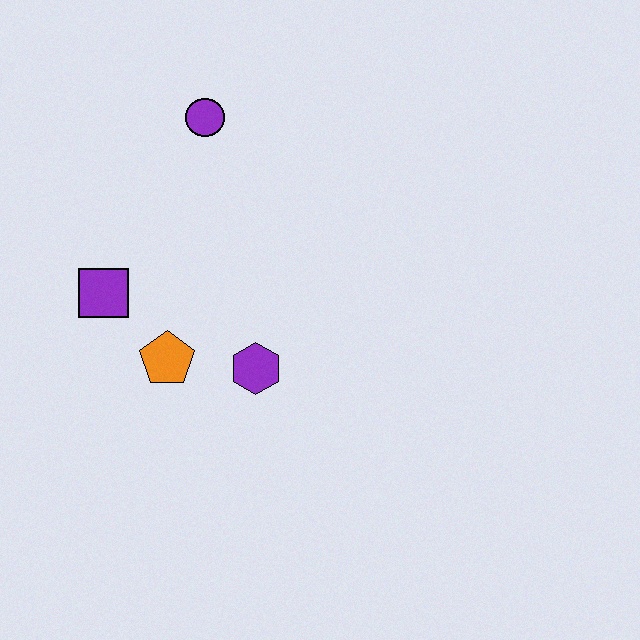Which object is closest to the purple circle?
The purple square is closest to the purple circle.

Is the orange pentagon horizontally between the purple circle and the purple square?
Yes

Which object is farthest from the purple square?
The purple circle is farthest from the purple square.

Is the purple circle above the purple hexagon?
Yes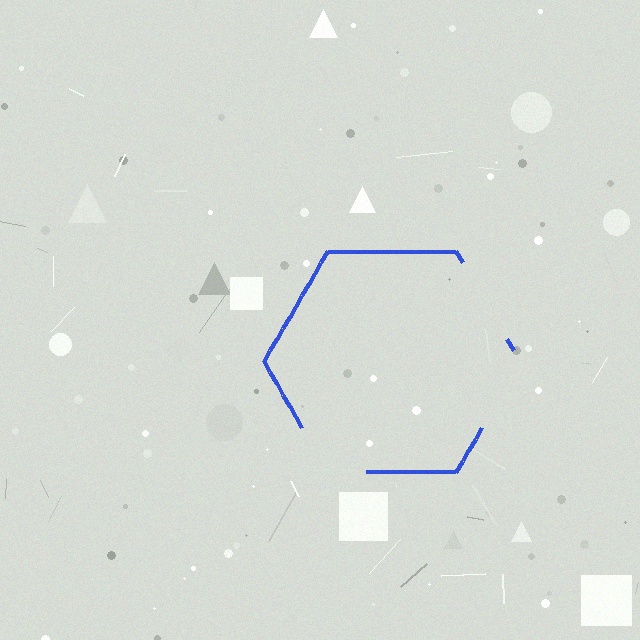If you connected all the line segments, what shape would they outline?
They would outline a hexagon.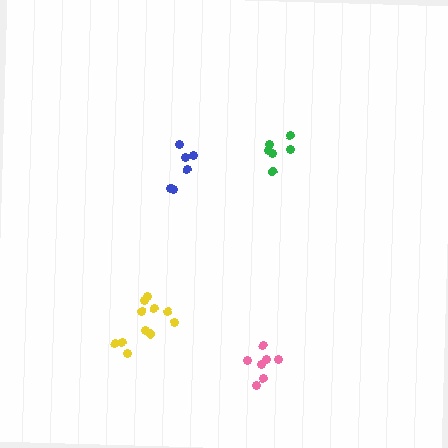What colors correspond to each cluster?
The clusters are colored: pink, green, yellow, blue.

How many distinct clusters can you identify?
There are 4 distinct clusters.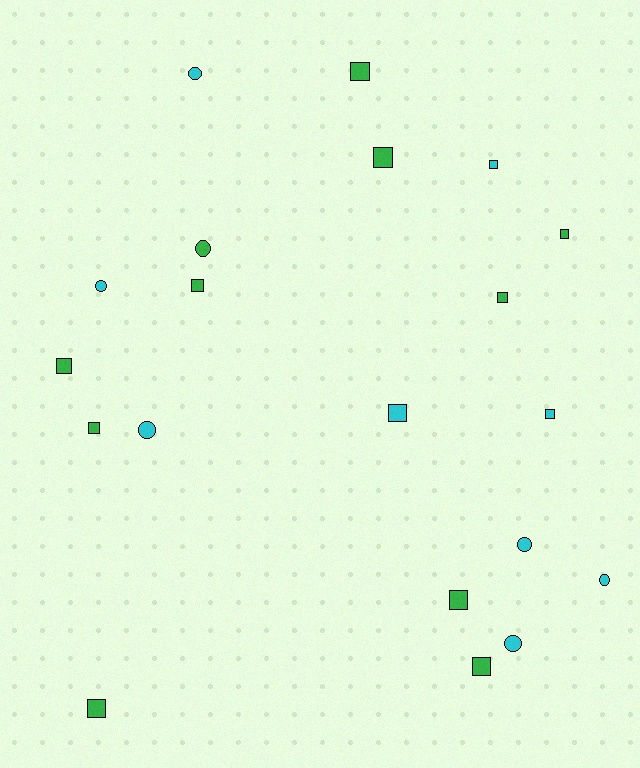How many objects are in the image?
There are 20 objects.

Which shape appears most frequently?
Square, with 13 objects.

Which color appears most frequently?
Green, with 11 objects.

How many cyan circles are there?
There are 6 cyan circles.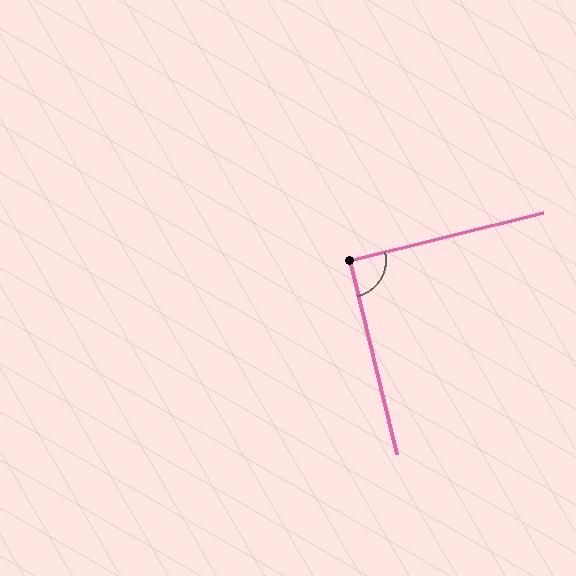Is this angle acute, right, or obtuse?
It is approximately a right angle.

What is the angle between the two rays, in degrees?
Approximately 90 degrees.